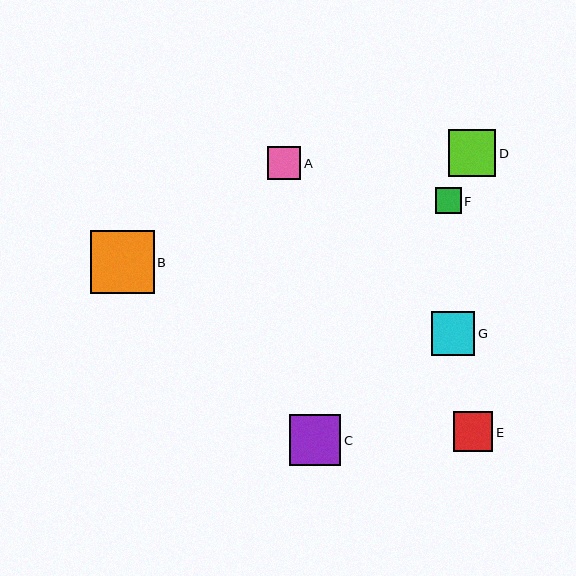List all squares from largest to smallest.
From largest to smallest: B, C, D, G, E, A, F.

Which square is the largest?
Square B is the largest with a size of approximately 64 pixels.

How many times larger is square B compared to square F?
Square B is approximately 2.5 times the size of square F.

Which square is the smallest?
Square F is the smallest with a size of approximately 26 pixels.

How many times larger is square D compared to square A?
Square D is approximately 1.4 times the size of square A.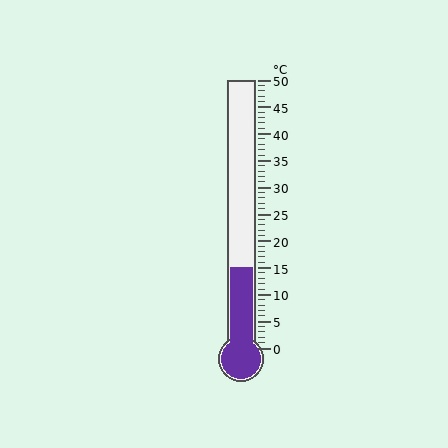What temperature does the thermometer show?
The thermometer shows approximately 15°C.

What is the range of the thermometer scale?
The thermometer scale ranges from 0°C to 50°C.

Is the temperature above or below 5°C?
The temperature is above 5°C.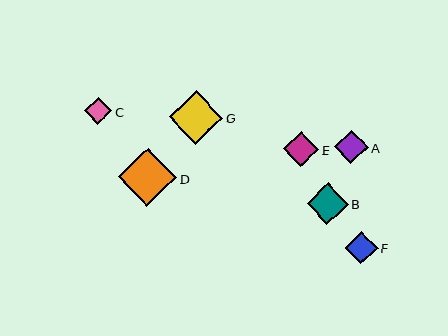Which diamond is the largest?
Diamond D is the largest with a size of approximately 58 pixels.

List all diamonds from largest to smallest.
From largest to smallest: D, G, B, E, A, F, C.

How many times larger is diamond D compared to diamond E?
Diamond D is approximately 1.6 times the size of diamond E.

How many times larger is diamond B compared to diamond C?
Diamond B is approximately 1.5 times the size of diamond C.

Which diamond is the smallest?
Diamond C is the smallest with a size of approximately 27 pixels.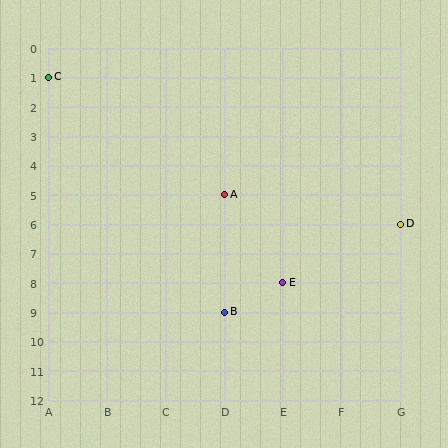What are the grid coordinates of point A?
Point A is at grid coordinates (D, 5).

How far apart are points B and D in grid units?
Points B and D are 3 columns and 3 rows apart (about 4.2 grid units diagonally).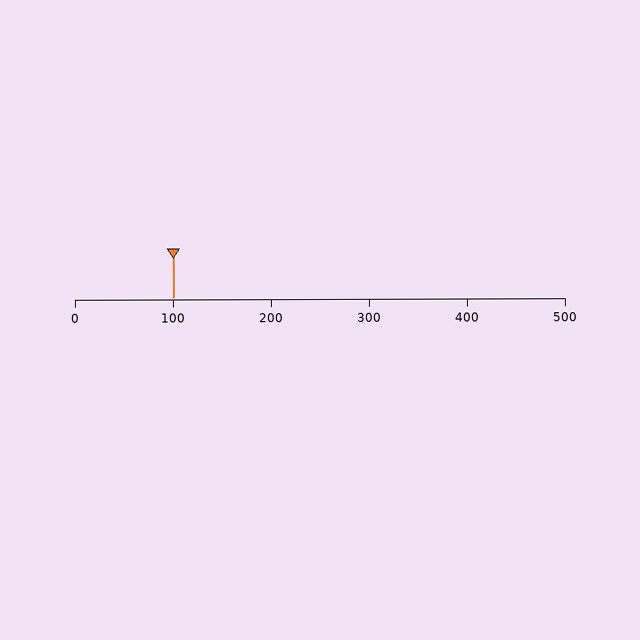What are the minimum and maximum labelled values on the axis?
The axis runs from 0 to 500.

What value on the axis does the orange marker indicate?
The marker indicates approximately 100.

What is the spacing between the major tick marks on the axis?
The major ticks are spaced 100 apart.